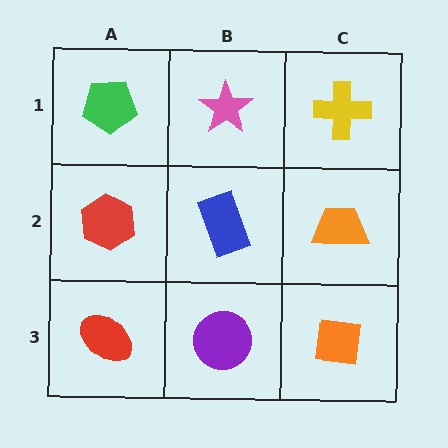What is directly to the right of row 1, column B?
A yellow cross.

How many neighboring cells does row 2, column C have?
3.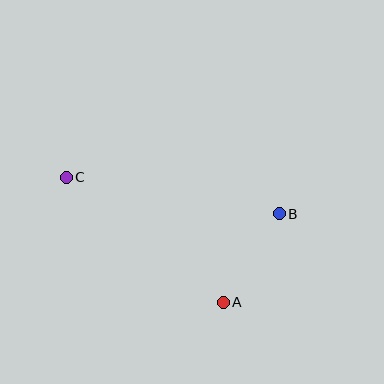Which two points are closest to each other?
Points A and B are closest to each other.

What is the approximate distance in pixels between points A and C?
The distance between A and C is approximately 201 pixels.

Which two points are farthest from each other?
Points B and C are farthest from each other.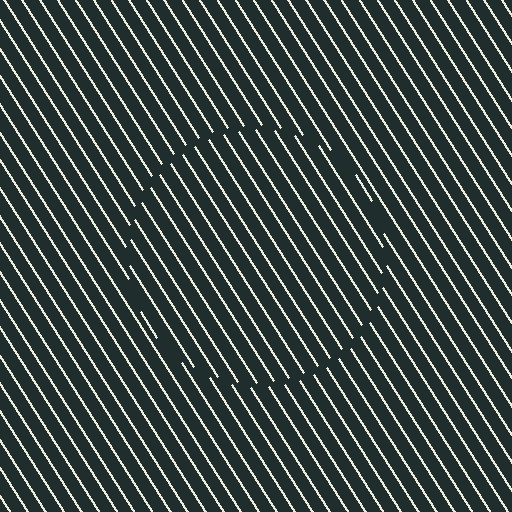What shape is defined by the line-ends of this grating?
An illusory circle. The interior of the shape contains the same grating, shifted by half a period — the contour is defined by the phase discontinuity where line-ends from the inner and outer gratings abut.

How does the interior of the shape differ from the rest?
The interior of the shape contains the same grating, shifted by half a period — the contour is defined by the phase discontinuity where line-ends from the inner and outer gratings abut.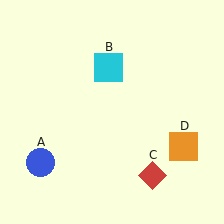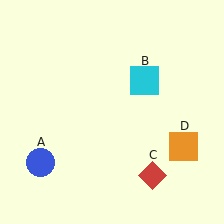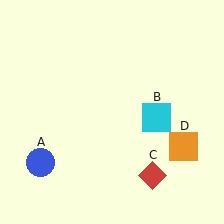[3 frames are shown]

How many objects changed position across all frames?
1 object changed position: cyan square (object B).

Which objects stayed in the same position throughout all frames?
Blue circle (object A) and red diamond (object C) and orange square (object D) remained stationary.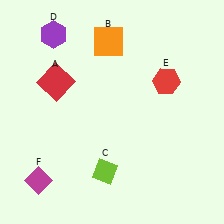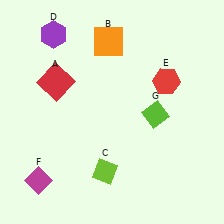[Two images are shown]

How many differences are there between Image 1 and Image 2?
There is 1 difference between the two images.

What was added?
A lime diamond (G) was added in Image 2.